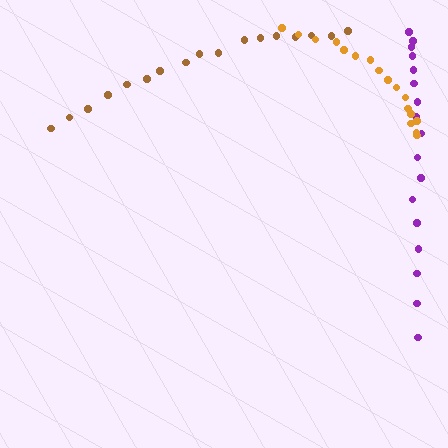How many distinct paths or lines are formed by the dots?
There are 3 distinct paths.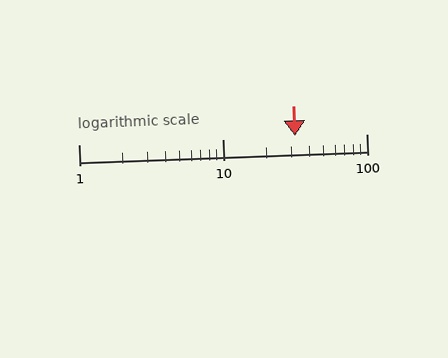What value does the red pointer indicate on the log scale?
The pointer indicates approximately 32.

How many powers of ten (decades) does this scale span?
The scale spans 2 decades, from 1 to 100.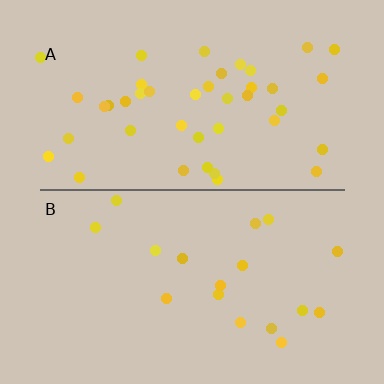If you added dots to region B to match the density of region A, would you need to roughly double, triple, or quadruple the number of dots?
Approximately double.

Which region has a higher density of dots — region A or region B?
A (the top).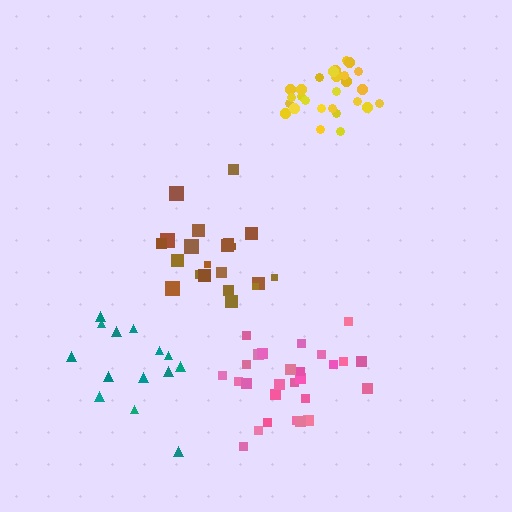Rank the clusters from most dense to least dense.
yellow, pink, brown, teal.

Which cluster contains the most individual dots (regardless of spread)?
Yellow (27).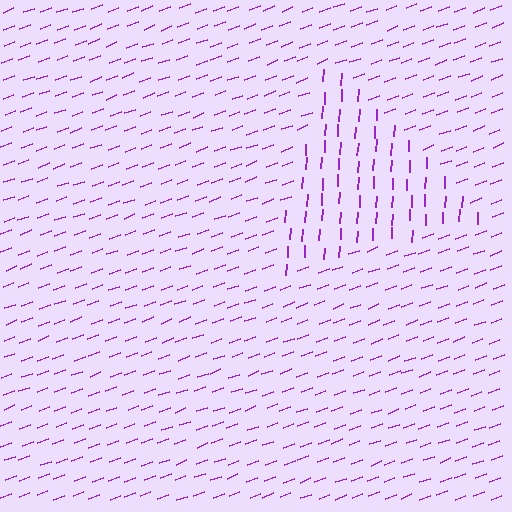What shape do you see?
I see a triangle.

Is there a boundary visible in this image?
Yes, there is a texture boundary formed by a change in line orientation.